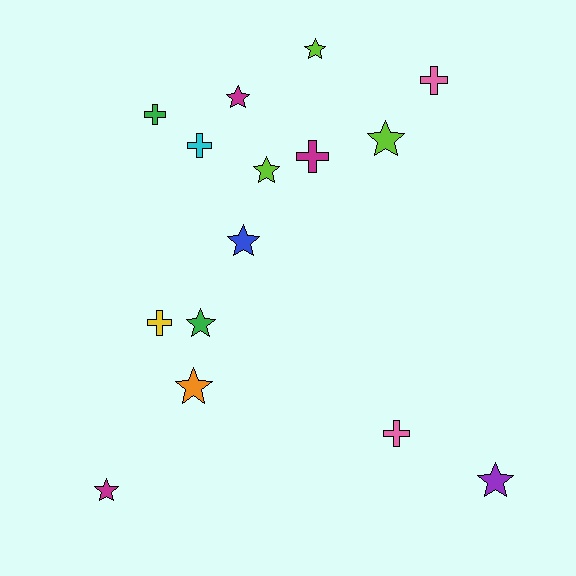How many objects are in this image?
There are 15 objects.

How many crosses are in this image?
There are 6 crosses.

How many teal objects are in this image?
There are no teal objects.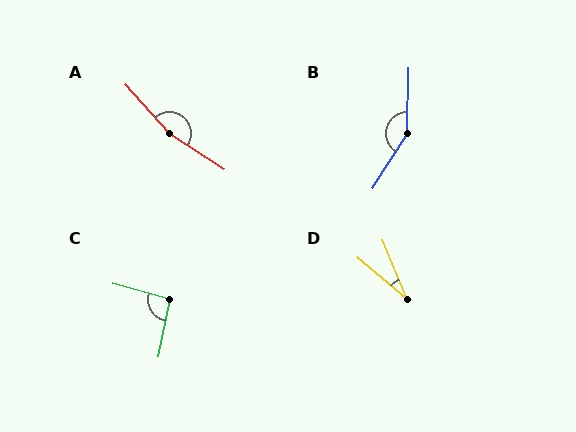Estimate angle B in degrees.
Approximately 149 degrees.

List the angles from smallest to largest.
D (27°), C (94°), B (149°), A (165°).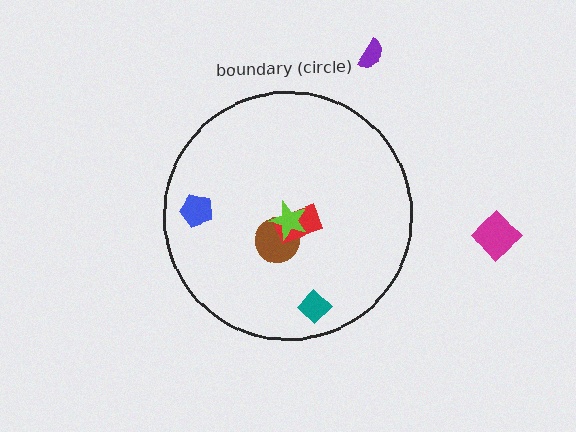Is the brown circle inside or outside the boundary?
Inside.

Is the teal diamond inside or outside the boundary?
Inside.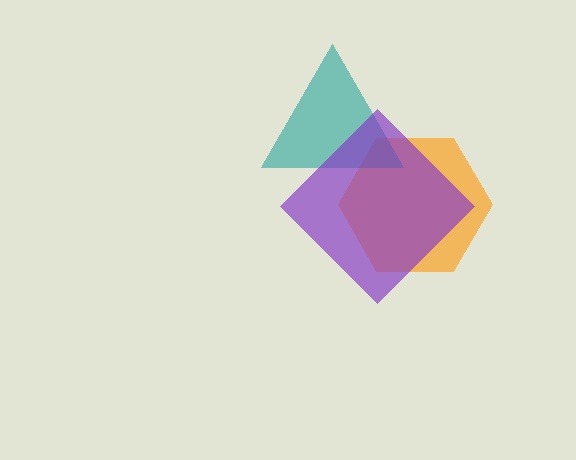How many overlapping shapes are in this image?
There are 3 overlapping shapes in the image.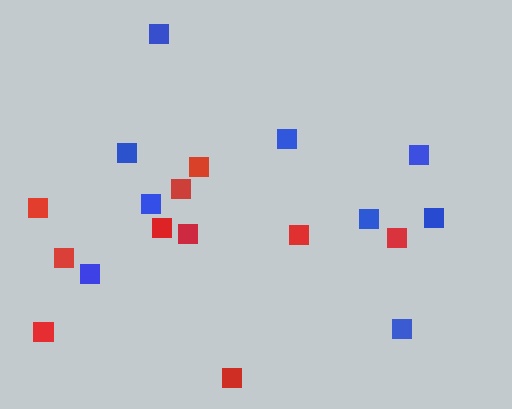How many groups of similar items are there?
There are 2 groups: one group of blue squares (9) and one group of red squares (10).